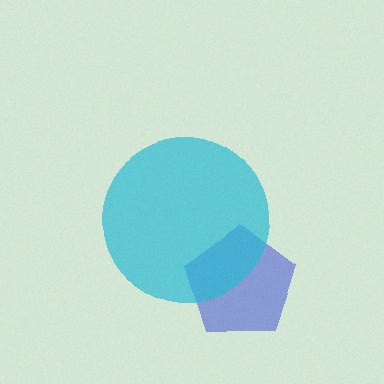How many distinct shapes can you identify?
There are 2 distinct shapes: a blue pentagon, a cyan circle.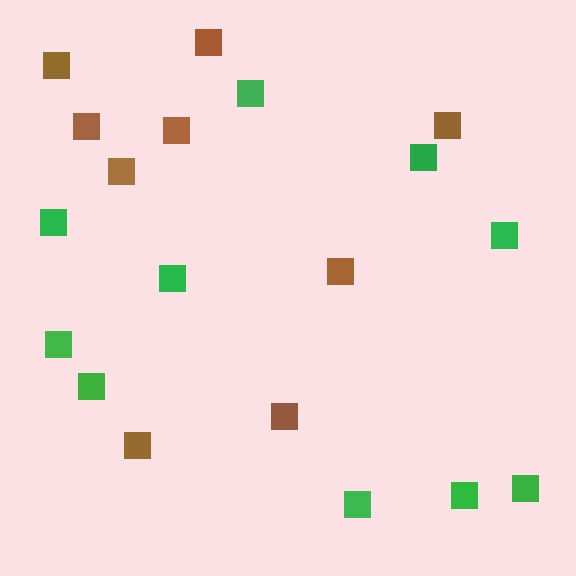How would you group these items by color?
There are 2 groups: one group of brown squares (9) and one group of green squares (10).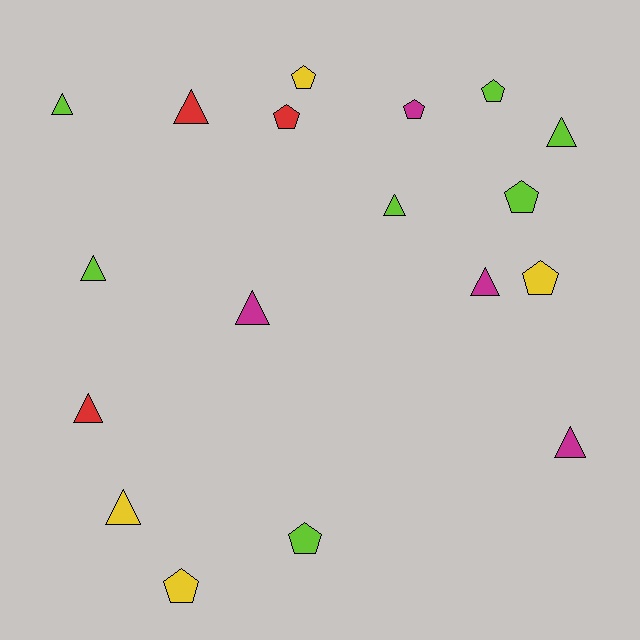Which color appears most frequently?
Lime, with 7 objects.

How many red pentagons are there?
There is 1 red pentagon.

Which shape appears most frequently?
Triangle, with 10 objects.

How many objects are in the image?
There are 18 objects.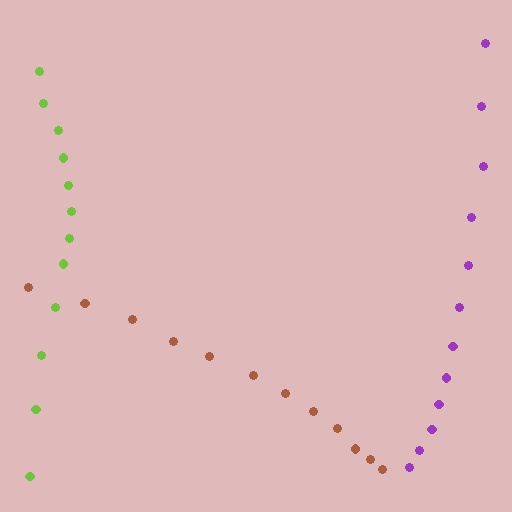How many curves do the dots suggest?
There are 3 distinct paths.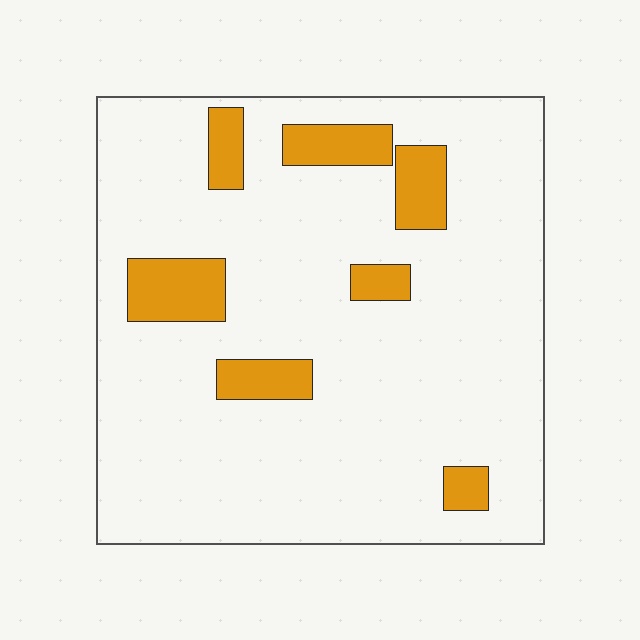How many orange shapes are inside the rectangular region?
7.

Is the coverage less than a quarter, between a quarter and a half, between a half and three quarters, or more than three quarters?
Less than a quarter.